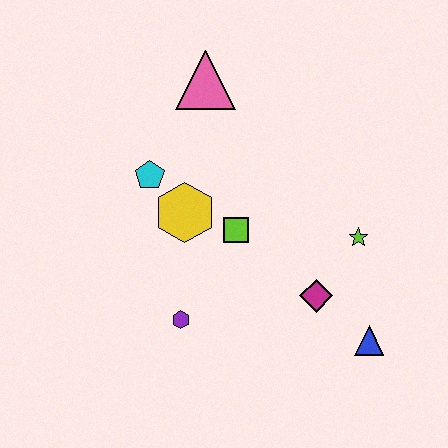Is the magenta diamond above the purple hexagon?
Yes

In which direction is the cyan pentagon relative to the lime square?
The cyan pentagon is to the left of the lime square.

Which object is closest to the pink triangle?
The cyan pentagon is closest to the pink triangle.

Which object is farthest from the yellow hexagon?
The blue triangle is farthest from the yellow hexagon.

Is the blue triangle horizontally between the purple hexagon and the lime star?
No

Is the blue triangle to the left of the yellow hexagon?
No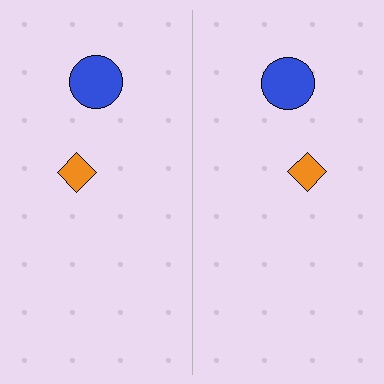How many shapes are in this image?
There are 4 shapes in this image.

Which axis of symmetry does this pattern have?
The pattern has a vertical axis of symmetry running through the center of the image.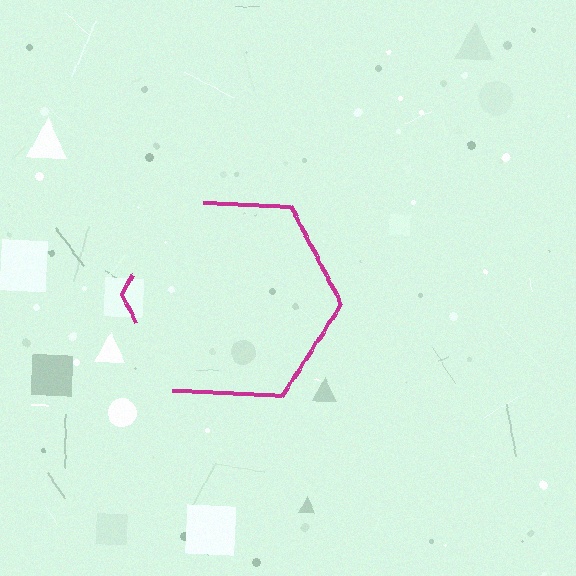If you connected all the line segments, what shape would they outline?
They would outline a hexagon.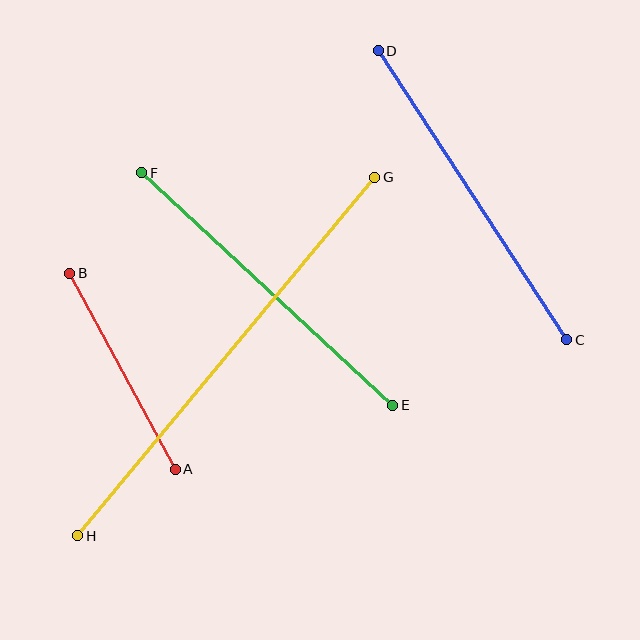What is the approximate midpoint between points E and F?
The midpoint is at approximately (267, 289) pixels.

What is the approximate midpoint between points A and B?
The midpoint is at approximately (123, 371) pixels.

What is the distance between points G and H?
The distance is approximately 466 pixels.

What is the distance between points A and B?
The distance is approximately 223 pixels.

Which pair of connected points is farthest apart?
Points G and H are farthest apart.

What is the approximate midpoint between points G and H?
The midpoint is at approximately (226, 356) pixels.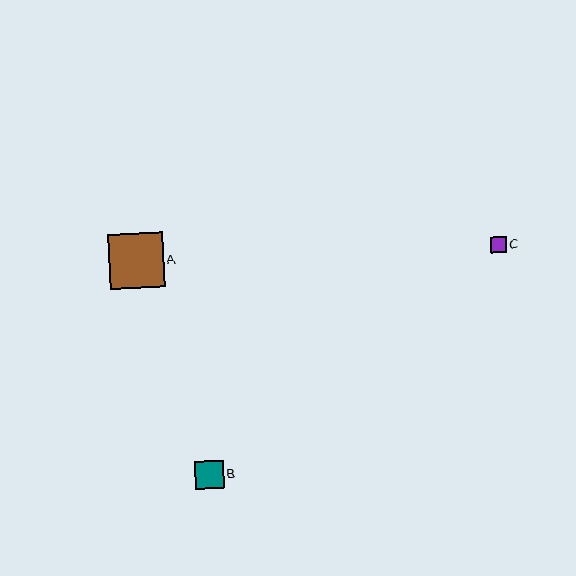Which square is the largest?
Square A is the largest with a size of approximately 54 pixels.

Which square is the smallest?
Square C is the smallest with a size of approximately 16 pixels.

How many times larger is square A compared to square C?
Square A is approximately 3.3 times the size of square C.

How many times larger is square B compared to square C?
Square B is approximately 1.8 times the size of square C.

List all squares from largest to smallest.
From largest to smallest: A, B, C.